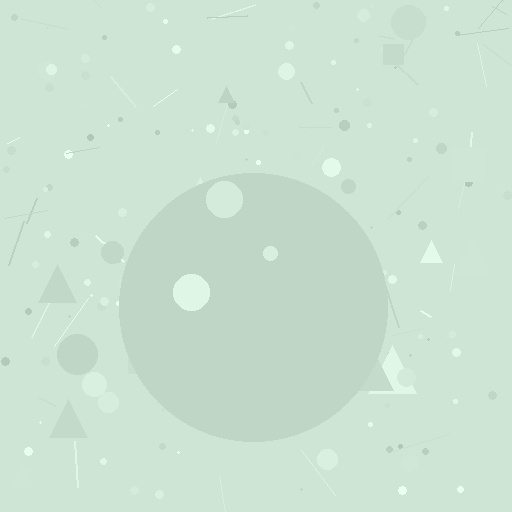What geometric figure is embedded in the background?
A circle is embedded in the background.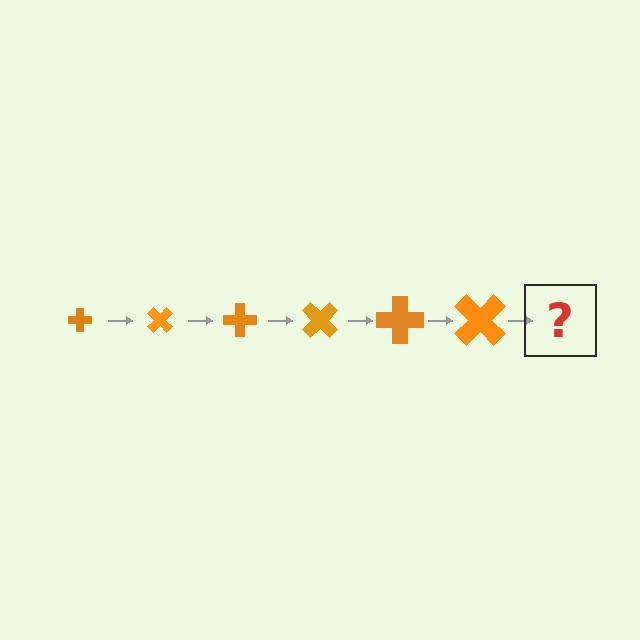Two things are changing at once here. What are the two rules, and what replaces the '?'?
The two rules are that the cross grows larger each step and it rotates 45 degrees each step. The '?' should be a cross, larger than the previous one and rotated 270 degrees from the start.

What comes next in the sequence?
The next element should be a cross, larger than the previous one and rotated 270 degrees from the start.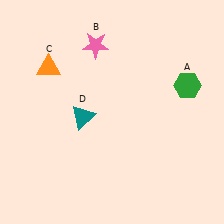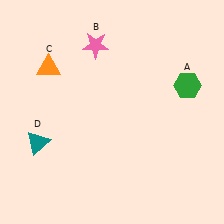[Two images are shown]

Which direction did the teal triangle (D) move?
The teal triangle (D) moved left.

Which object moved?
The teal triangle (D) moved left.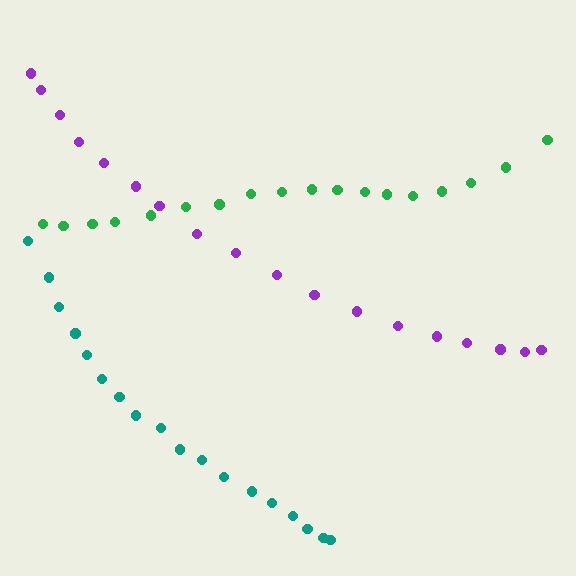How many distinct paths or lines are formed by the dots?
There are 3 distinct paths.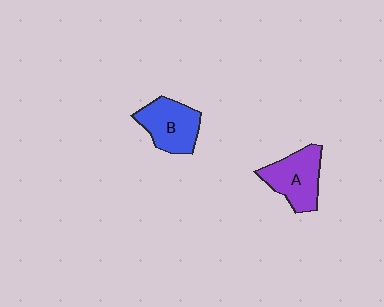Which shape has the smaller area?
Shape B (blue).